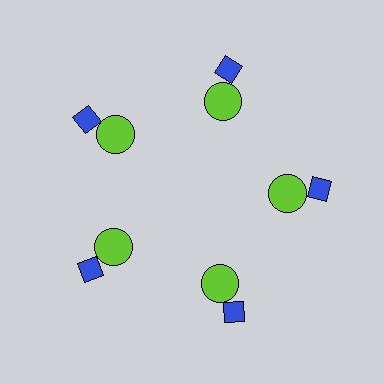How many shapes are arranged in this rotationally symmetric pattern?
There are 10 shapes, arranged in 5 groups of 2.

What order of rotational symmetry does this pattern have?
This pattern has 5-fold rotational symmetry.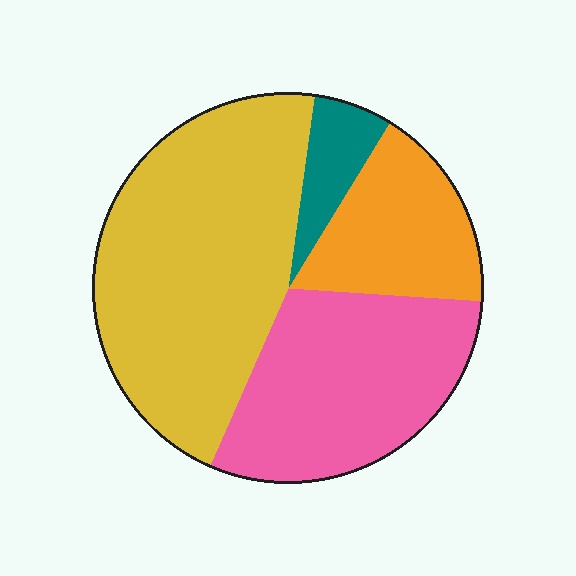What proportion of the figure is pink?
Pink covers roughly 30% of the figure.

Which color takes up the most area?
Yellow, at roughly 45%.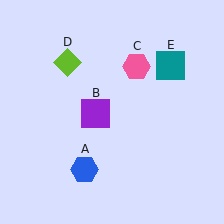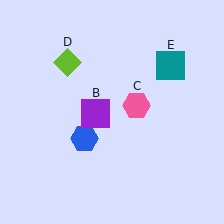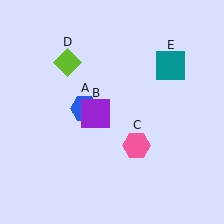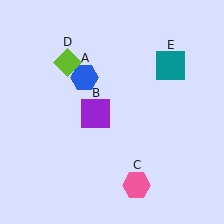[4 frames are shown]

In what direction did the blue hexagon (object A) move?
The blue hexagon (object A) moved up.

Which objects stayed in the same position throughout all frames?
Purple square (object B) and lime diamond (object D) and teal square (object E) remained stationary.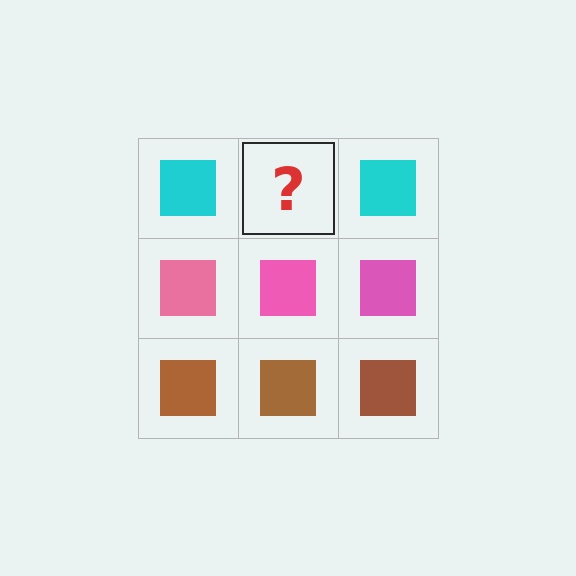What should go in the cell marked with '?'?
The missing cell should contain a cyan square.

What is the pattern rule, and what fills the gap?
The rule is that each row has a consistent color. The gap should be filled with a cyan square.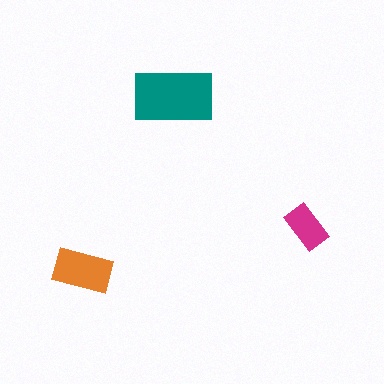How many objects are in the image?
There are 3 objects in the image.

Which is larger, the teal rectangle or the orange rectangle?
The teal one.